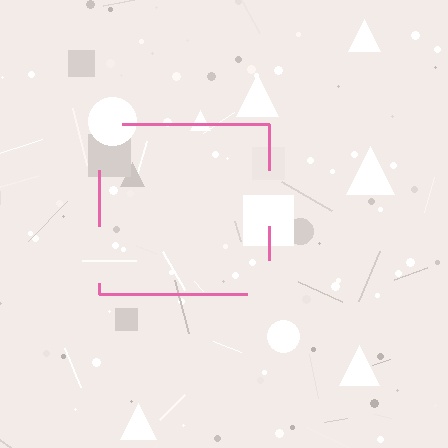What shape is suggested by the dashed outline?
The dashed outline suggests a square.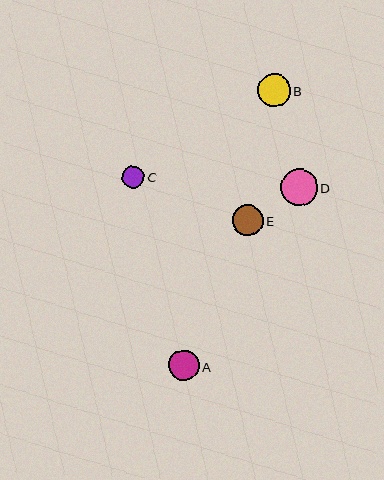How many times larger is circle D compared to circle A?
Circle D is approximately 1.2 times the size of circle A.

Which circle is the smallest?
Circle C is the smallest with a size of approximately 22 pixels.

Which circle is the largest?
Circle D is the largest with a size of approximately 36 pixels.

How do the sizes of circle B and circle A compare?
Circle B and circle A are approximately the same size.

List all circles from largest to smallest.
From largest to smallest: D, B, E, A, C.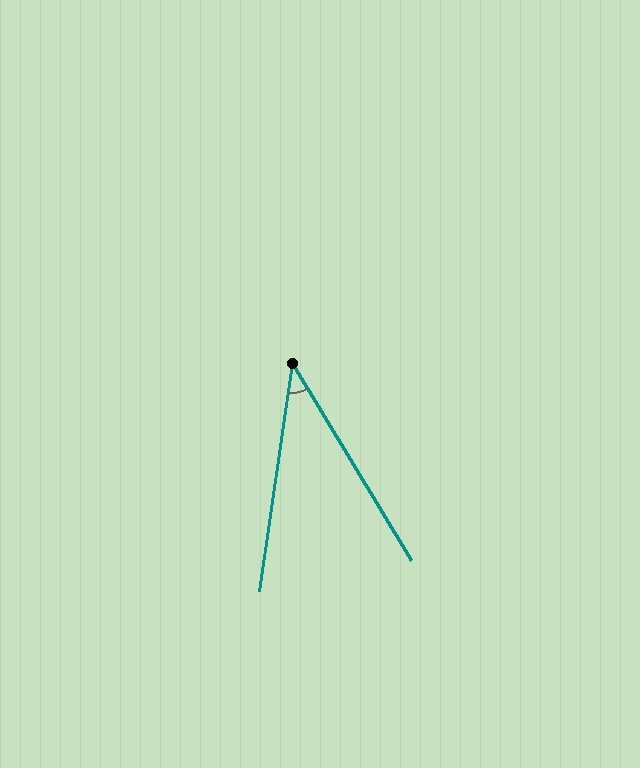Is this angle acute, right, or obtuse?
It is acute.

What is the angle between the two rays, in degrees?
Approximately 39 degrees.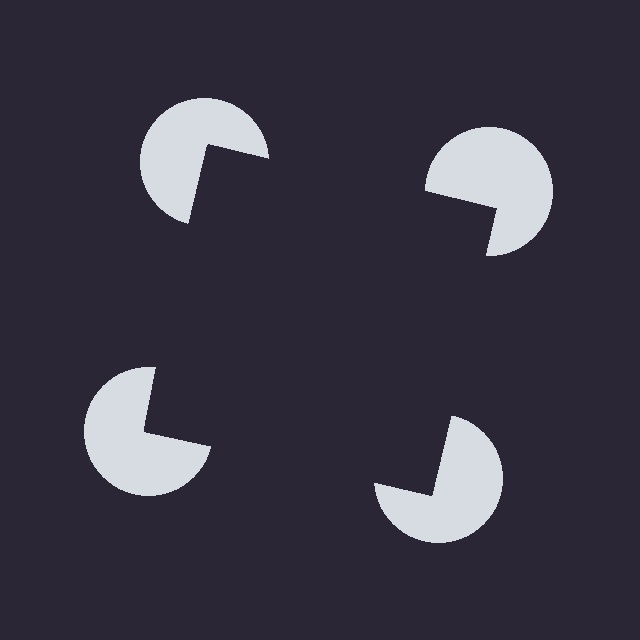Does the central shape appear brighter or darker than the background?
It typically appears slightly darker than the background, even though no actual brightness change is drawn.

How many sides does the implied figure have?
4 sides.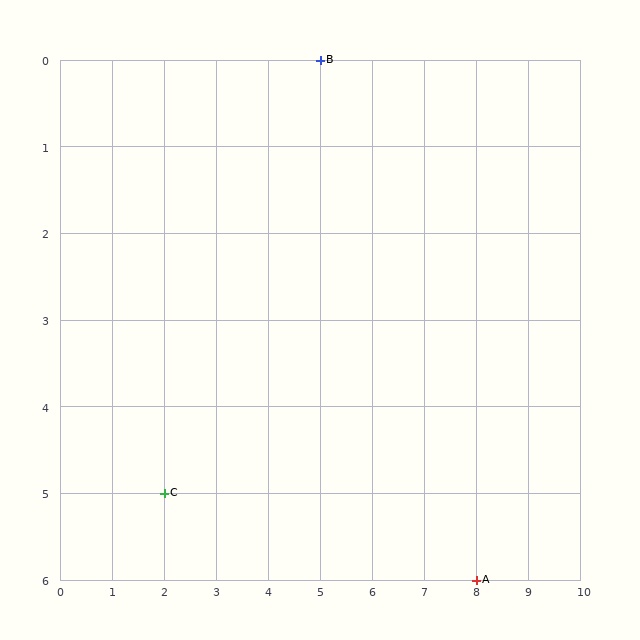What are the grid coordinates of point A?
Point A is at grid coordinates (8, 6).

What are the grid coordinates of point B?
Point B is at grid coordinates (5, 0).